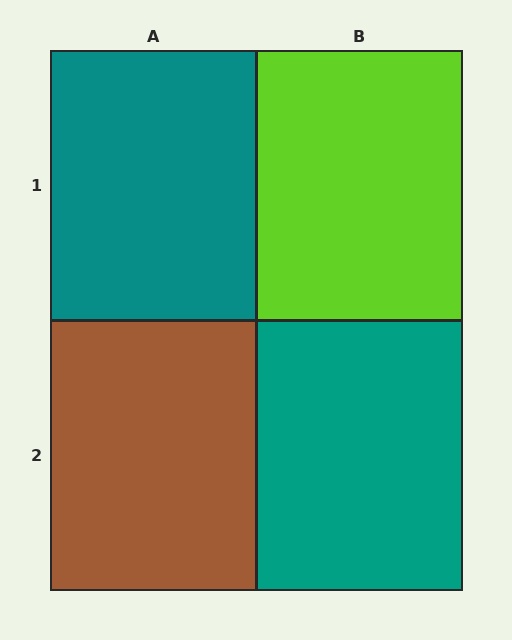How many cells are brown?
1 cell is brown.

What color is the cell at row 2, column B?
Teal.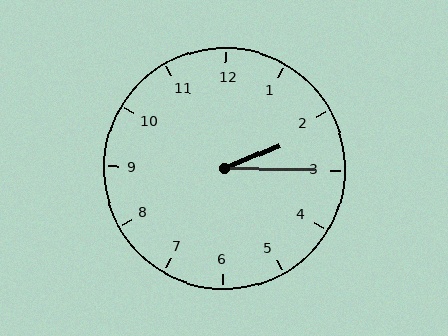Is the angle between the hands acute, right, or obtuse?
It is acute.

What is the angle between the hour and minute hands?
Approximately 22 degrees.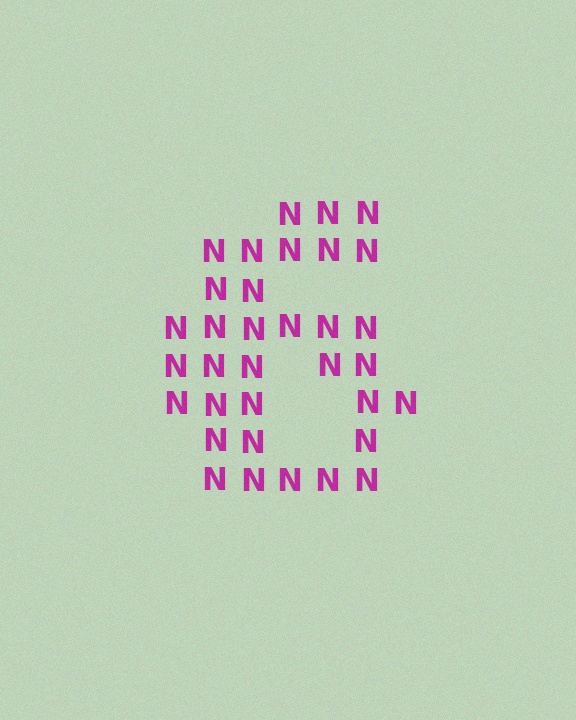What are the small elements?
The small elements are letter N's.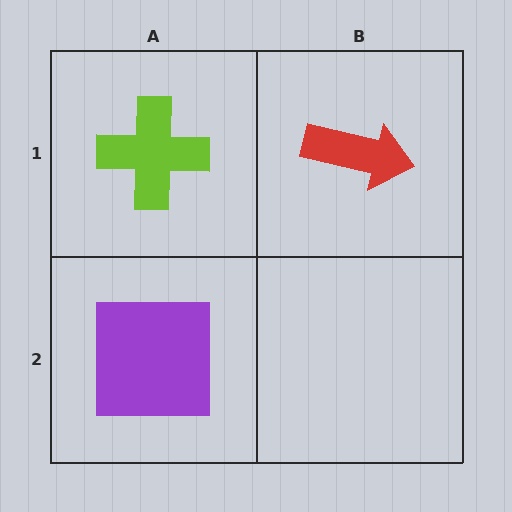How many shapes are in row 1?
2 shapes.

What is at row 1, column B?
A red arrow.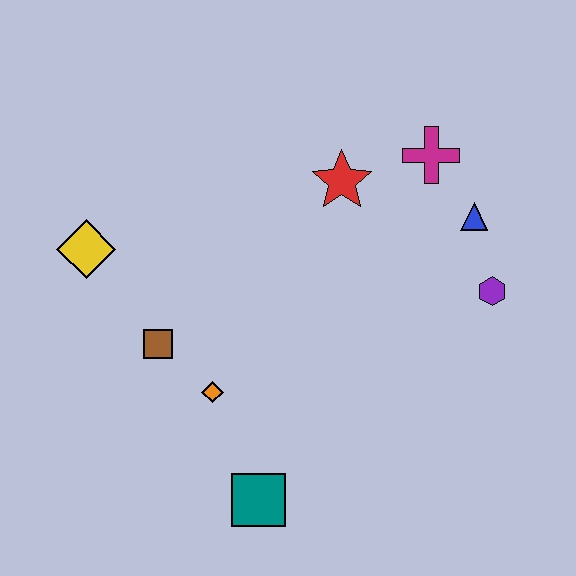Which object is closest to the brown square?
The orange diamond is closest to the brown square.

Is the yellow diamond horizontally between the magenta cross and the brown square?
No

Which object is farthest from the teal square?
The magenta cross is farthest from the teal square.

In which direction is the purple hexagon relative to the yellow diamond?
The purple hexagon is to the right of the yellow diamond.